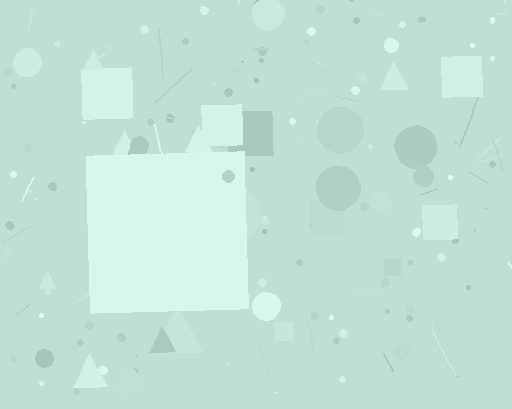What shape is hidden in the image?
A square is hidden in the image.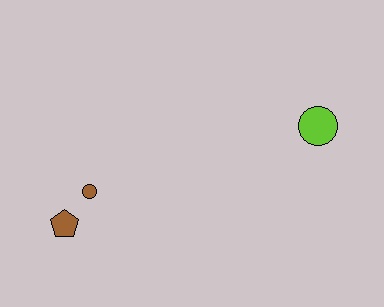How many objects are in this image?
There are 3 objects.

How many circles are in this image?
There are 2 circles.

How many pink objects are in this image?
There are no pink objects.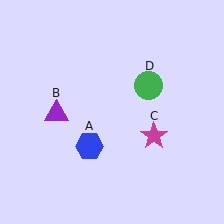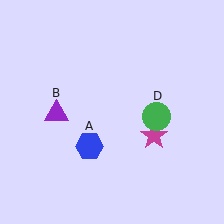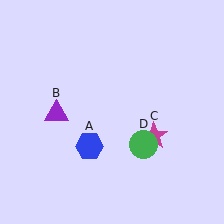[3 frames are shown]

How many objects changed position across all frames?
1 object changed position: green circle (object D).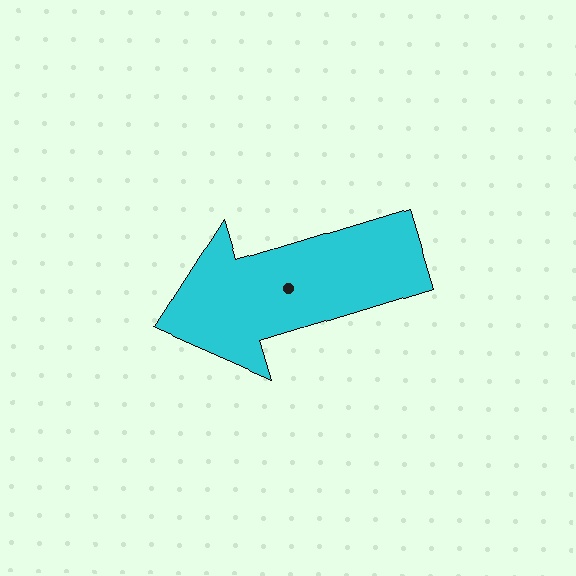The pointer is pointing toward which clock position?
Roughly 8 o'clock.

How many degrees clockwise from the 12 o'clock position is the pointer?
Approximately 253 degrees.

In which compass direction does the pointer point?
West.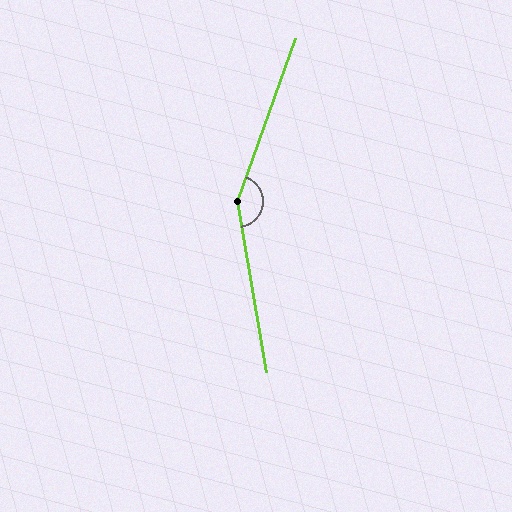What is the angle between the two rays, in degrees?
Approximately 151 degrees.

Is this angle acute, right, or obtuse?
It is obtuse.